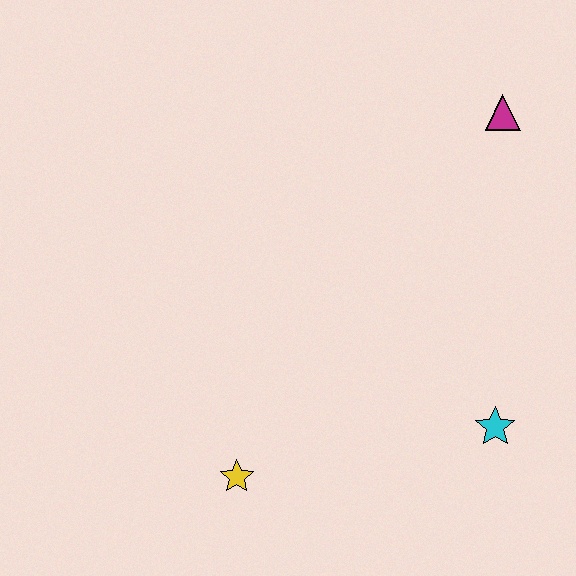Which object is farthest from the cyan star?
The magenta triangle is farthest from the cyan star.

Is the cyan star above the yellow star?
Yes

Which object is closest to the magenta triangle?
The cyan star is closest to the magenta triangle.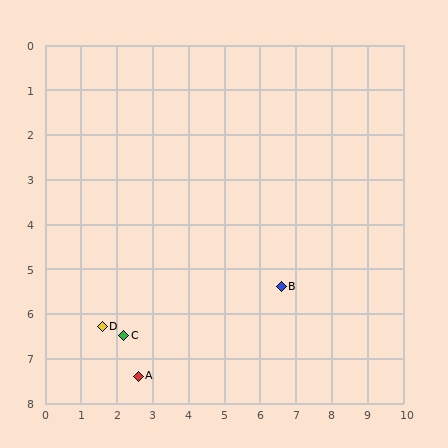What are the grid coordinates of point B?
Point B is at approximately (6.6, 5.4).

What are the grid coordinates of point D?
Point D is at approximately (1.6, 6.3).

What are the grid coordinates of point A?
Point A is at approximately (2.6, 7.4).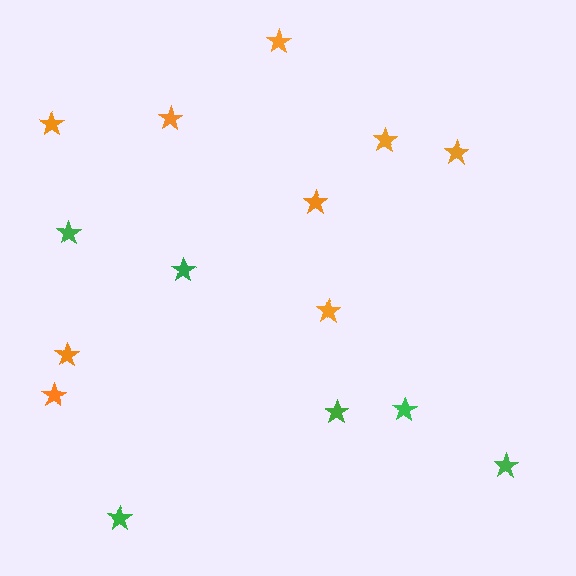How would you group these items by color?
There are 2 groups: one group of green stars (6) and one group of orange stars (9).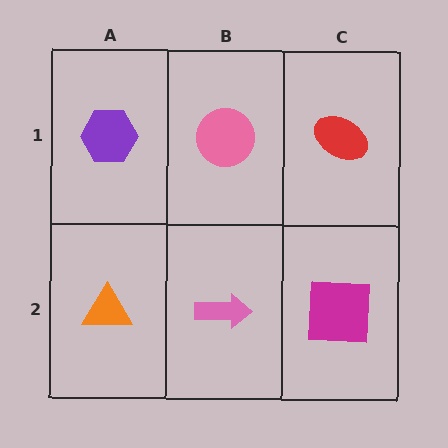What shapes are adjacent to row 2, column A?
A purple hexagon (row 1, column A), a pink arrow (row 2, column B).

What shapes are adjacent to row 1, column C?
A magenta square (row 2, column C), a pink circle (row 1, column B).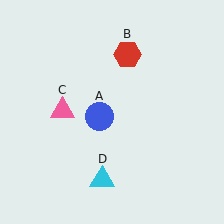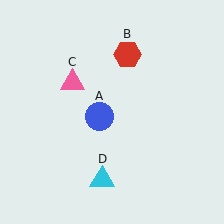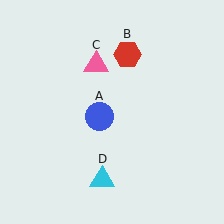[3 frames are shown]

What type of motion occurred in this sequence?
The pink triangle (object C) rotated clockwise around the center of the scene.